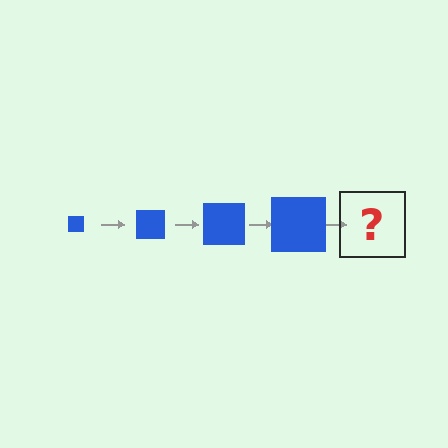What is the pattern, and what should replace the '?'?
The pattern is that the square gets progressively larger each step. The '?' should be a blue square, larger than the previous one.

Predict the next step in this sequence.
The next step is a blue square, larger than the previous one.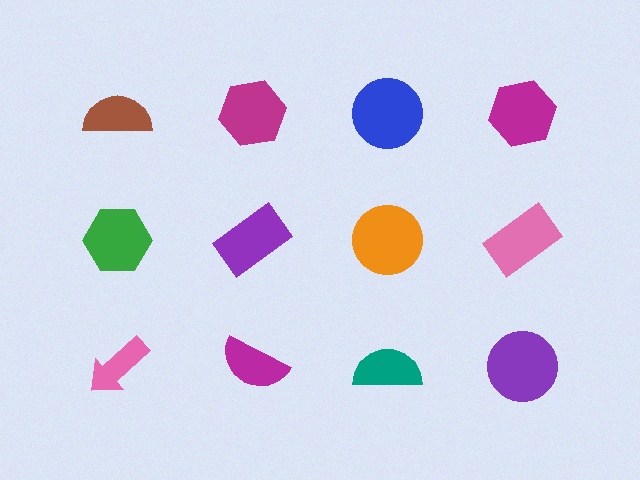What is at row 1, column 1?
A brown semicircle.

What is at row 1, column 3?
A blue circle.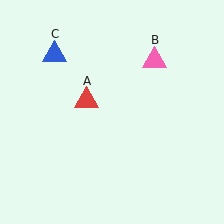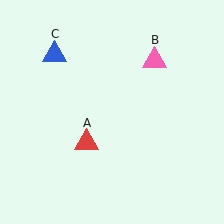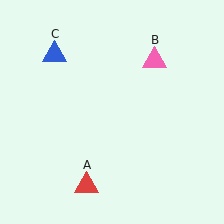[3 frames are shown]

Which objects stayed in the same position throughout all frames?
Pink triangle (object B) and blue triangle (object C) remained stationary.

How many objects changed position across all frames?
1 object changed position: red triangle (object A).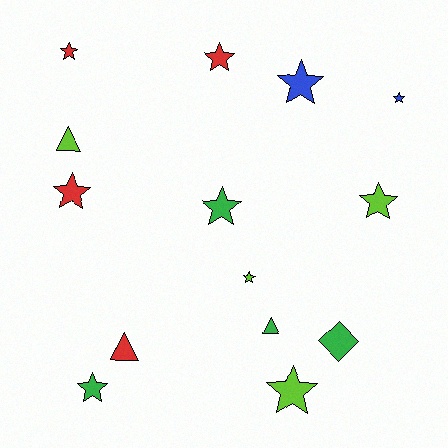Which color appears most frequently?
Lime, with 4 objects.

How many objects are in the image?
There are 14 objects.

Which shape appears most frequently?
Star, with 10 objects.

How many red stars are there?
There are 3 red stars.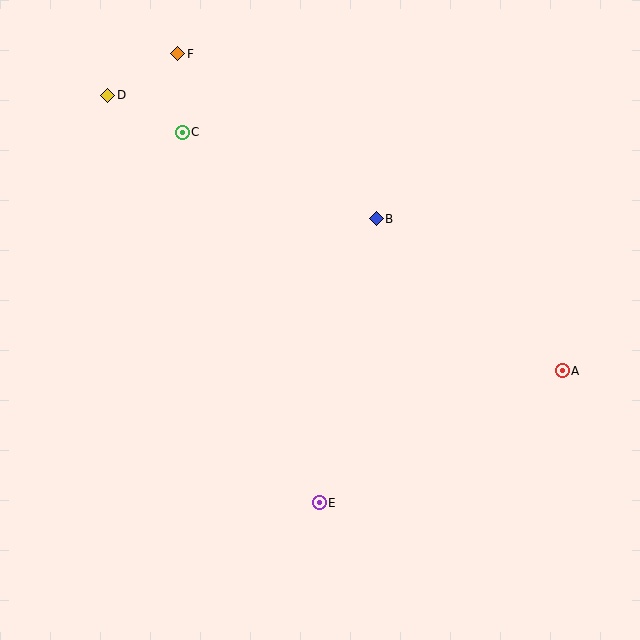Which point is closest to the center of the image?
Point B at (376, 219) is closest to the center.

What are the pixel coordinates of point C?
Point C is at (182, 132).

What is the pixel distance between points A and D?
The distance between A and D is 532 pixels.